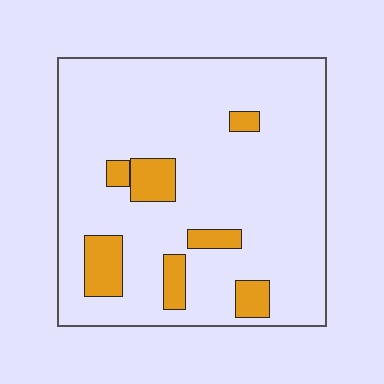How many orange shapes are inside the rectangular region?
7.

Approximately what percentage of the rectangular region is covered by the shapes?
Approximately 15%.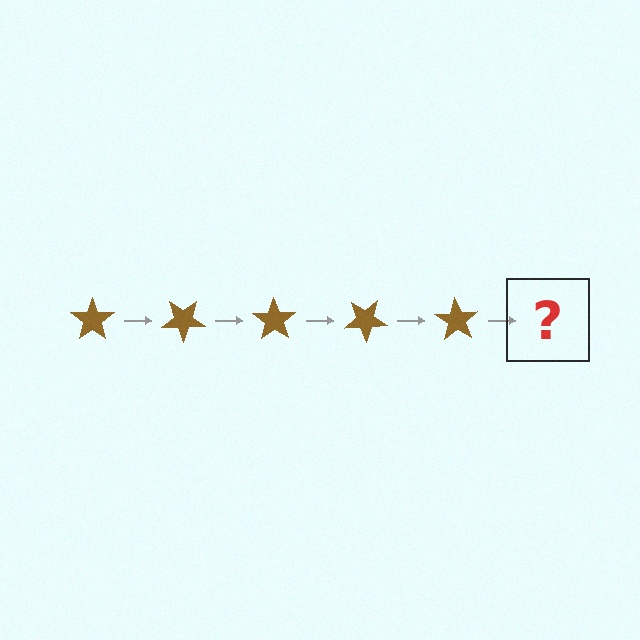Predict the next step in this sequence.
The next step is a brown star rotated 175 degrees.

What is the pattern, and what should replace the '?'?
The pattern is that the star rotates 35 degrees each step. The '?' should be a brown star rotated 175 degrees.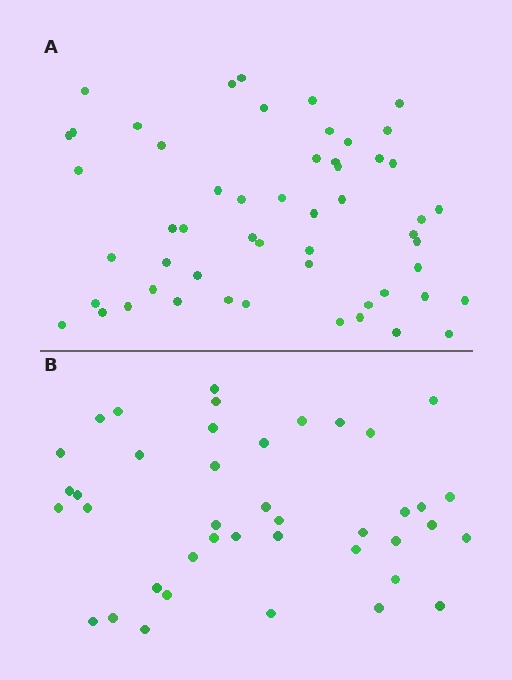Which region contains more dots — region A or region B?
Region A (the top region) has more dots.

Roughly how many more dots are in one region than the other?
Region A has approximately 15 more dots than region B.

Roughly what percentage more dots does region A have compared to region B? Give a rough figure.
About 30% more.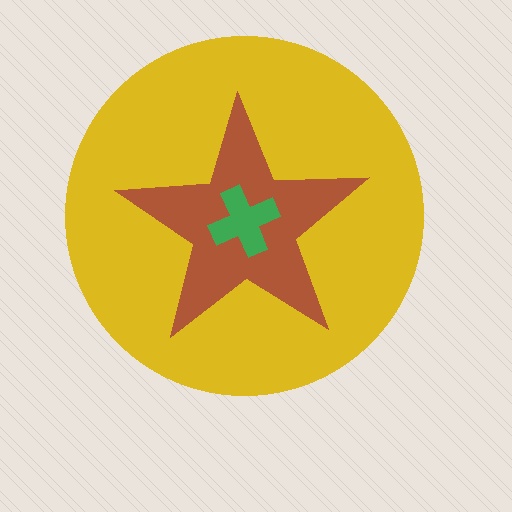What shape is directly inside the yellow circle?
The brown star.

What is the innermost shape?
The green cross.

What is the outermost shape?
The yellow circle.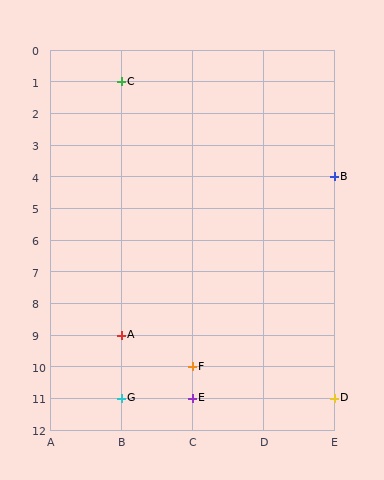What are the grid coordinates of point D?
Point D is at grid coordinates (E, 11).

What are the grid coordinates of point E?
Point E is at grid coordinates (C, 11).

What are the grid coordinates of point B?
Point B is at grid coordinates (E, 4).